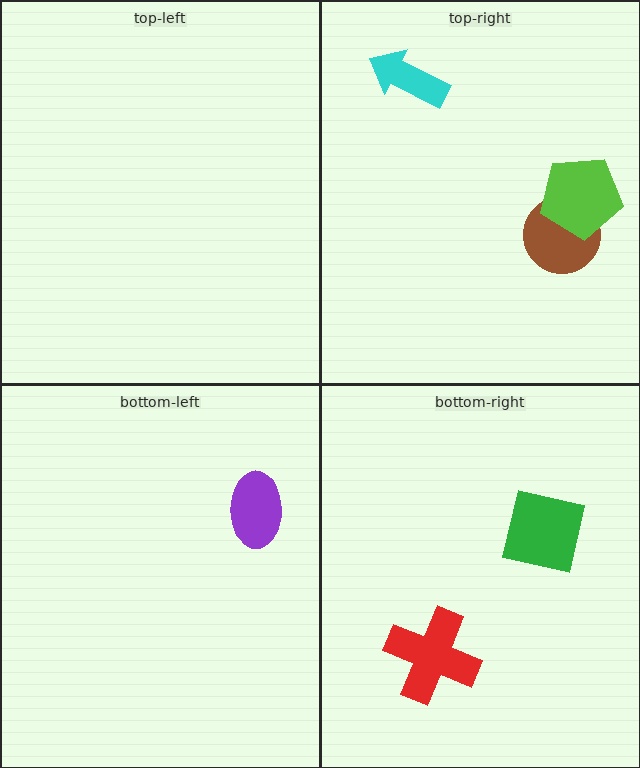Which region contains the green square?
The bottom-right region.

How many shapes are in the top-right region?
3.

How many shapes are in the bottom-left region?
1.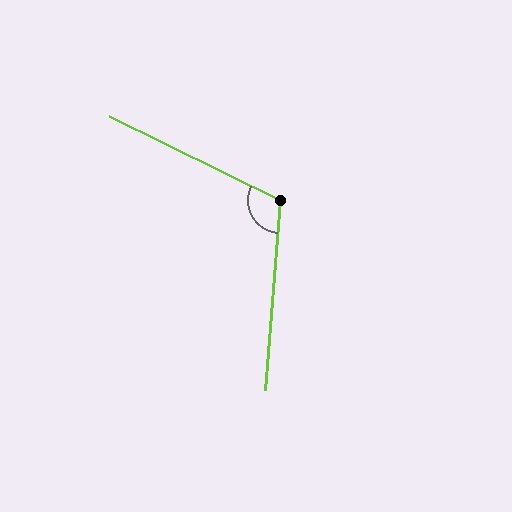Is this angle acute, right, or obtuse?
It is obtuse.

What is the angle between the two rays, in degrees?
Approximately 111 degrees.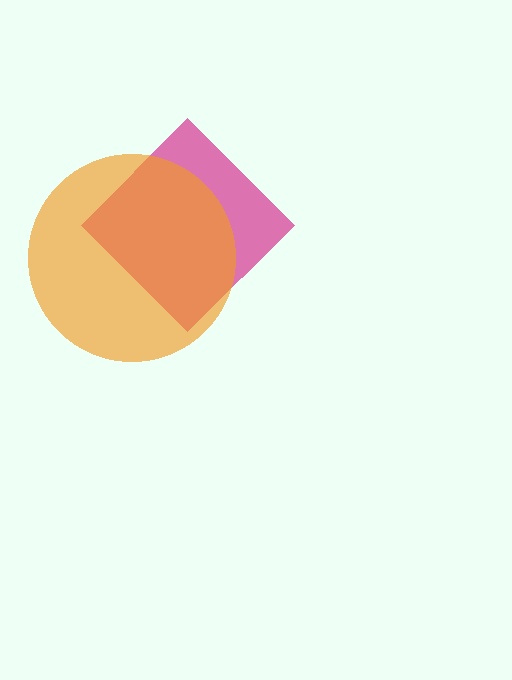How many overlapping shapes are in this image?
There are 2 overlapping shapes in the image.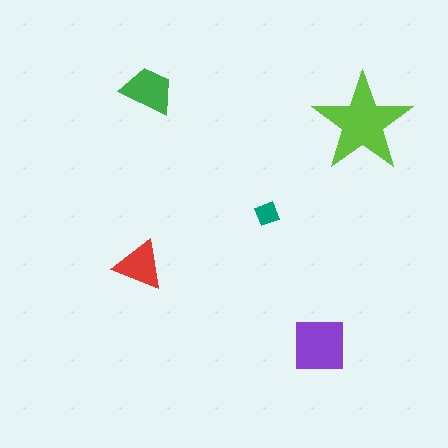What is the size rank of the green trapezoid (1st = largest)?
3rd.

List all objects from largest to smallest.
The lime star, the purple square, the green trapezoid, the red triangle, the teal diamond.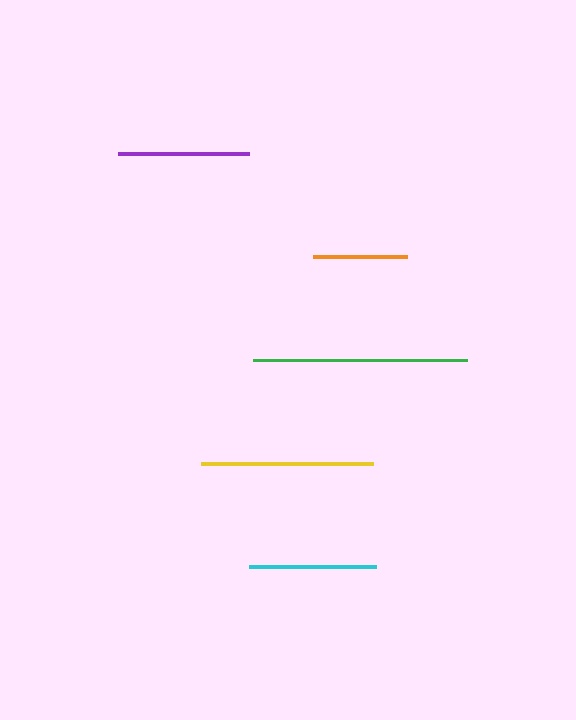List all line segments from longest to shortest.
From longest to shortest: green, yellow, purple, cyan, orange.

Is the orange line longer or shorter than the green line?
The green line is longer than the orange line.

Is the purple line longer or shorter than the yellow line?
The yellow line is longer than the purple line.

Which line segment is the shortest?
The orange line is the shortest at approximately 93 pixels.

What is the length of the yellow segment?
The yellow segment is approximately 172 pixels long.